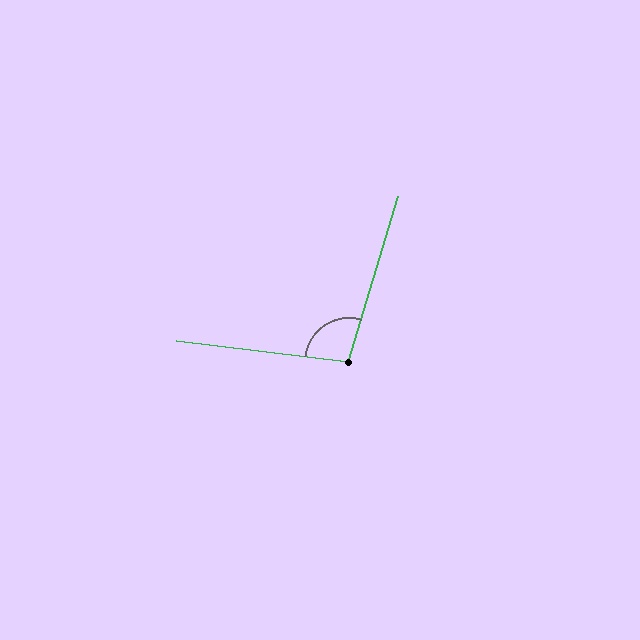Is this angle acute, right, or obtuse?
It is obtuse.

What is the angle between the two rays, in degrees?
Approximately 99 degrees.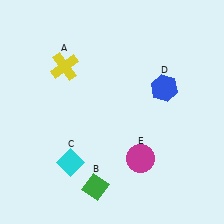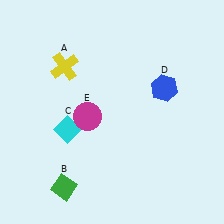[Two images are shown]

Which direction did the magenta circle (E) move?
The magenta circle (E) moved left.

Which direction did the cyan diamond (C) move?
The cyan diamond (C) moved up.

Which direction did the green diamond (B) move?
The green diamond (B) moved left.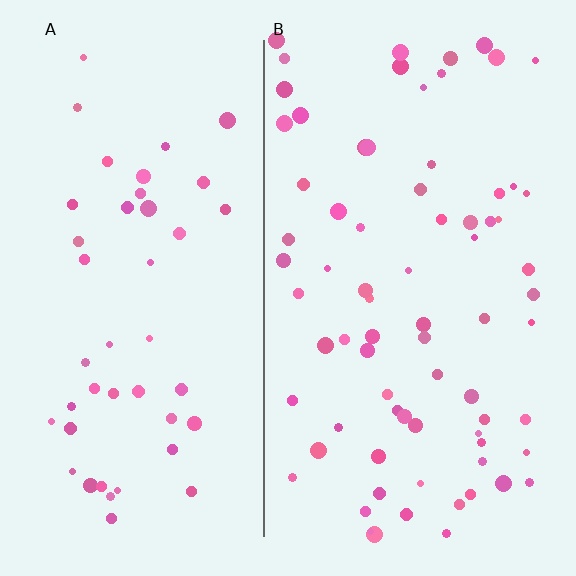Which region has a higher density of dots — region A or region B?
B (the right).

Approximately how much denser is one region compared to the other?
Approximately 1.7× — region B over region A.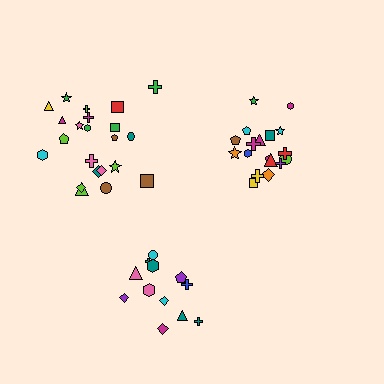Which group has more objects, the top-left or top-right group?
The top-left group.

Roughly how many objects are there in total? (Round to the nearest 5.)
Roughly 50 objects in total.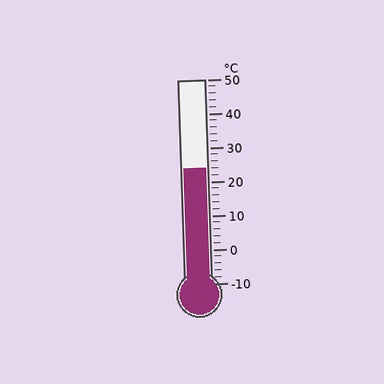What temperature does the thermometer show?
The thermometer shows approximately 24°C.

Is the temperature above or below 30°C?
The temperature is below 30°C.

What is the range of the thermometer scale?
The thermometer scale ranges from -10°C to 50°C.